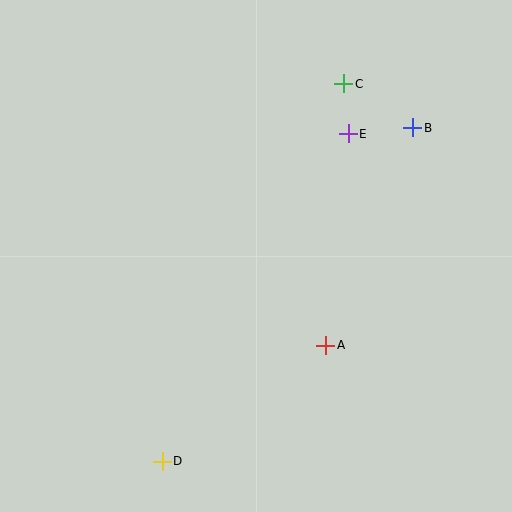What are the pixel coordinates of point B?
Point B is at (413, 128).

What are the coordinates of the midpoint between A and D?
The midpoint between A and D is at (244, 403).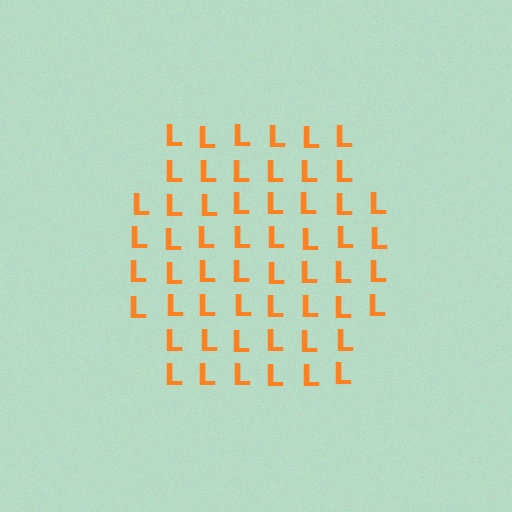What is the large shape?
The large shape is a hexagon.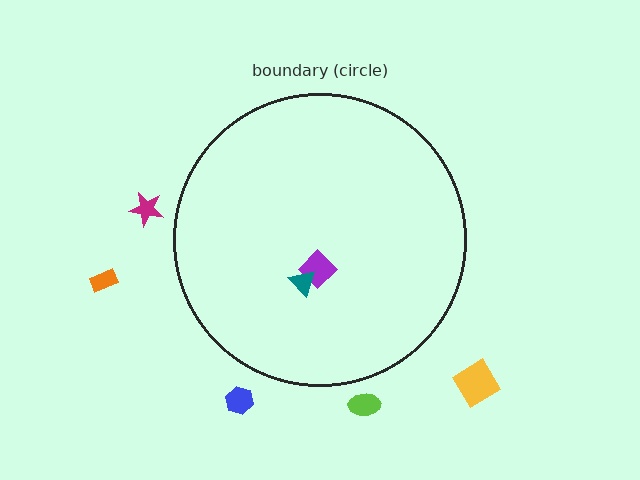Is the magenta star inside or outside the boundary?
Outside.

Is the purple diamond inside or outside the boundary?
Inside.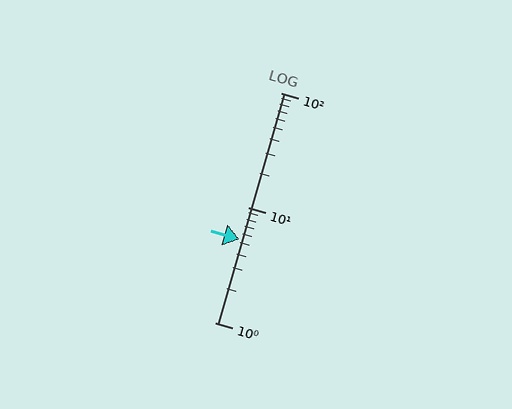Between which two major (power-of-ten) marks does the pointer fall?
The pointer is between 1 and 10.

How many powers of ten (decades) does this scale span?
The scale spans 2 decades, from 1 to 100.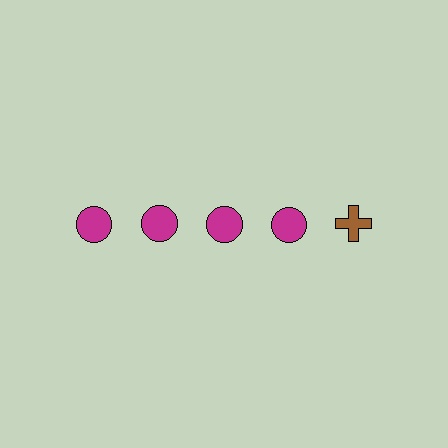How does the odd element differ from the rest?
It differs in both color (brown instead of magenta) and shape (cross instead of circle).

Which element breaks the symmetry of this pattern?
The brown cross in the top row, rightmost column breaks the symmetry. All other shapes are magenta circles.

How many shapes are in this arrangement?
There are 5 shapes arranged in a grid pattern.